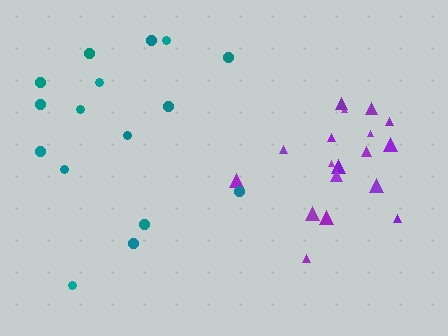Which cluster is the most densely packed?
Purple.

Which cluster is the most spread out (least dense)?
Teal.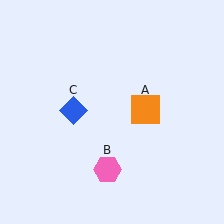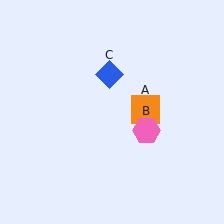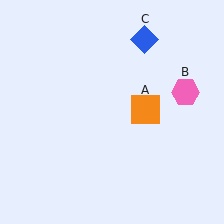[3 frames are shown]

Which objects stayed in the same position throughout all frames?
Orange square (object A) remained stationary.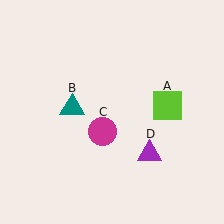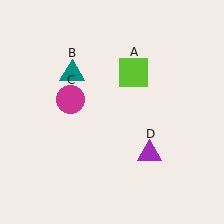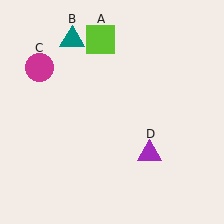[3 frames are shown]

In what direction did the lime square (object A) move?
The lime square (object A) moved up and to the left.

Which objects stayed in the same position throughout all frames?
Purple triangle (object D) remained stationary.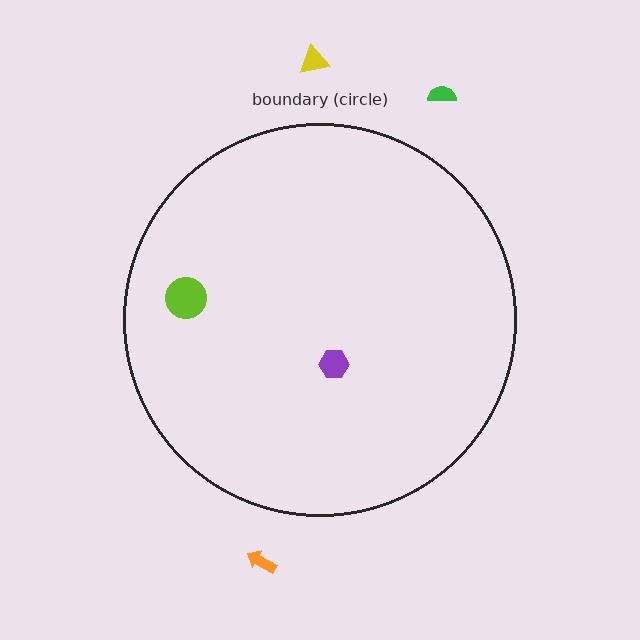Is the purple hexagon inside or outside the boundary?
Inside.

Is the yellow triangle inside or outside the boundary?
Outside.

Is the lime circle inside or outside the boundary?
Inside.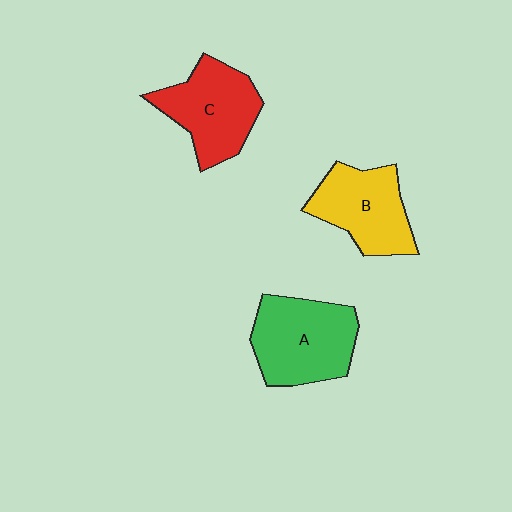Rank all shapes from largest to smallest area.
From largest to smallest: A (green), C (red), B (yellow).